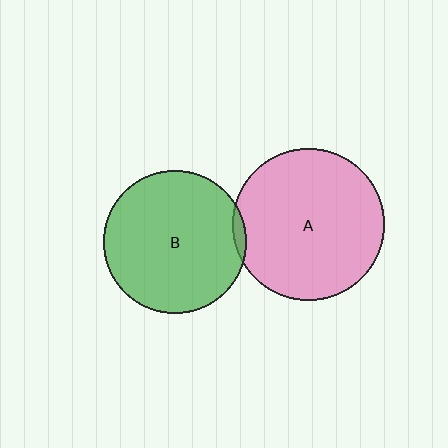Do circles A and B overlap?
Yes.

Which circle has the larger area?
Circle A (pink).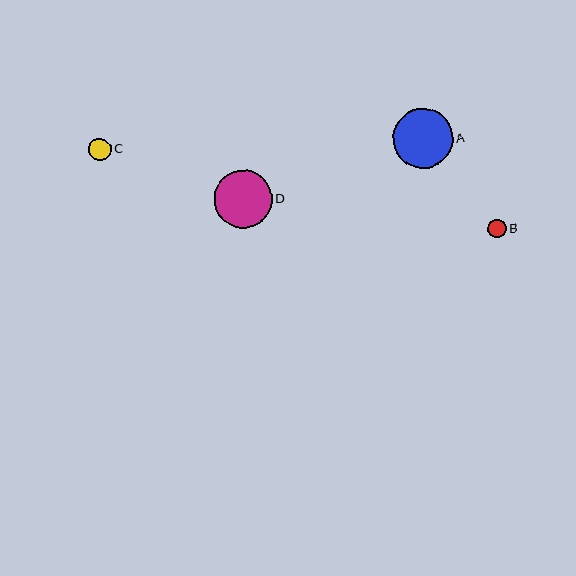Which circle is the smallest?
Circle B is the smallest with a size of approximately 19 pixels.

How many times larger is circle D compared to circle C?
Circle D is approximately 2.6 times the size of circle C.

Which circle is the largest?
Circle A is the largest with a size of approximately 60 pixels.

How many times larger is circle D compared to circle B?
Circle D is approximately 3.1 times the size of circle B.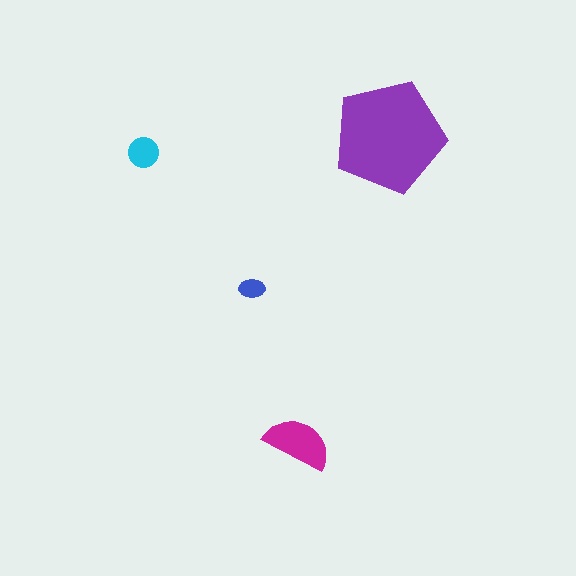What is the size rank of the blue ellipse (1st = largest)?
4th.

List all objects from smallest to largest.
The blue ellipse, the cyan circle, the magenta semicircle, the purple pentagon.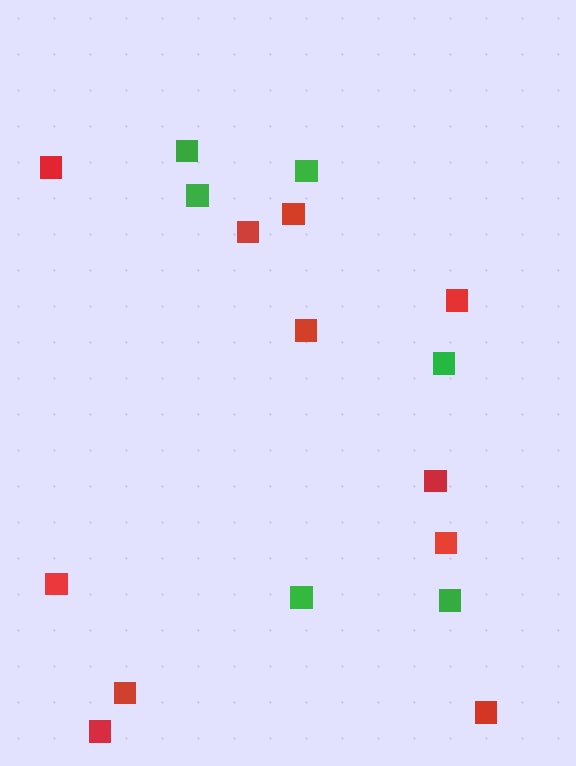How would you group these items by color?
There are 2 groups: one group of green squares (6) and one group of red squares (11).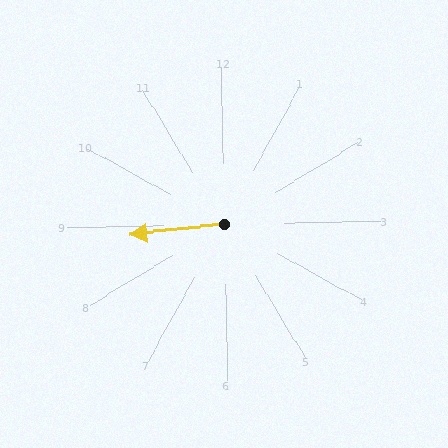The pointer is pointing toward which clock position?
Roughly 9 o'clock.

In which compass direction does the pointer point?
West.